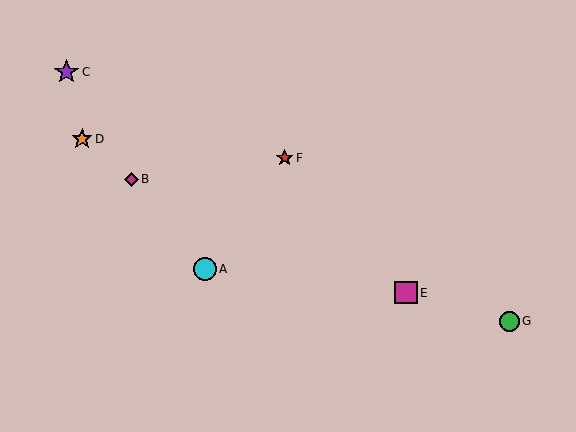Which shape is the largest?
The purple star (labeled C) is the largest.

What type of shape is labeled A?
Shape A is a cyan circle.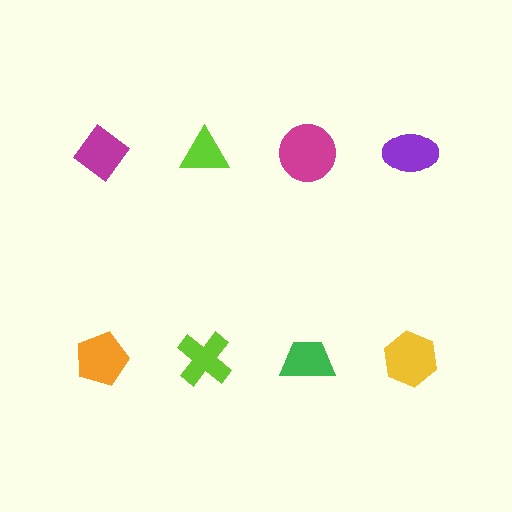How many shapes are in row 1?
4 shapes.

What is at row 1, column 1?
A magenta diamond.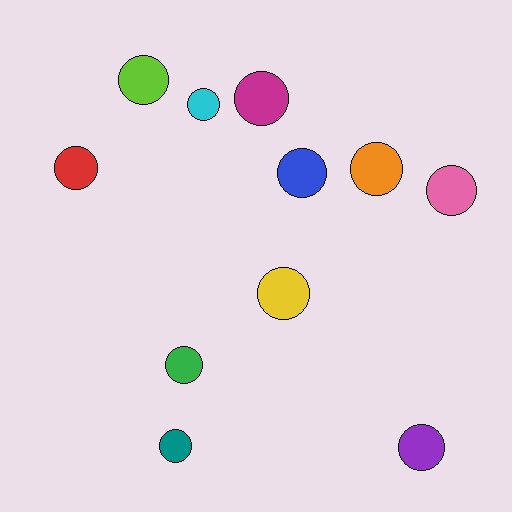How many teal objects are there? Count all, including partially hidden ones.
There is 1 teal object.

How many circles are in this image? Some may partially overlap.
There are 11 circles.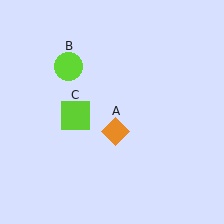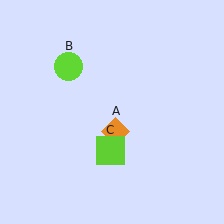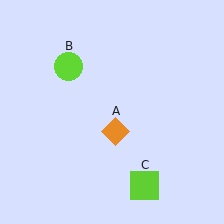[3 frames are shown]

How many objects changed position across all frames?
1 object changed position: lime square (object C).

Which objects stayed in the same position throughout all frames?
Orange diamond (object A) and lime circle (object B) remained stationary.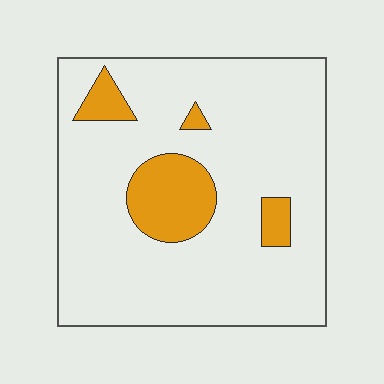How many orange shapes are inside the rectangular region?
4.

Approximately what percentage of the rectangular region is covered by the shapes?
Approximately 15%.